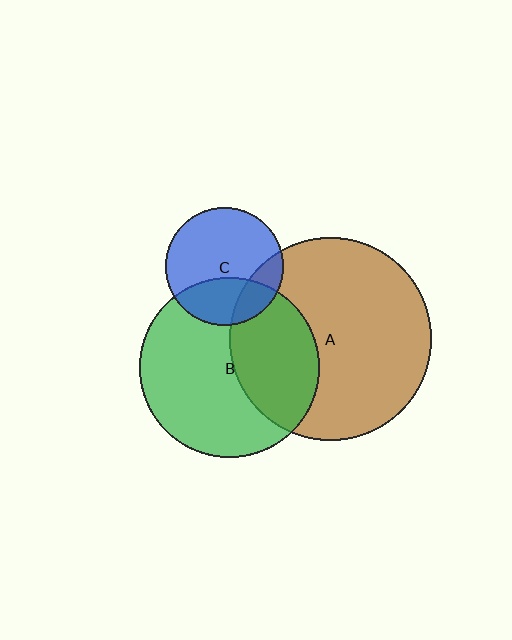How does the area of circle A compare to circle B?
Approximately 1.3 times.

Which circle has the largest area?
Circle A (brown).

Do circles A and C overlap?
Yes.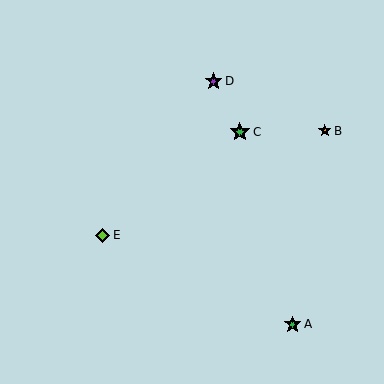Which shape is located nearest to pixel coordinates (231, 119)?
The green star (labeled C) at (240, 132) is nearest to that location.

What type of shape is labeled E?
Shape E is a lime diamond.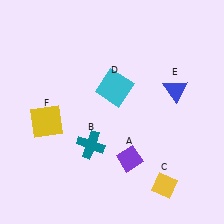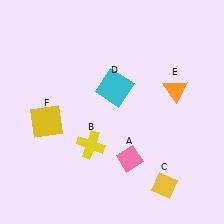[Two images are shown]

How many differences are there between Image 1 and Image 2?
There are 3 differences between the two images.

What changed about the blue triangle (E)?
In Image 1, E is blue. In Image 2, it changed to orange.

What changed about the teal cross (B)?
In Image 1, B is teal. In Image 2, it changed to yellow.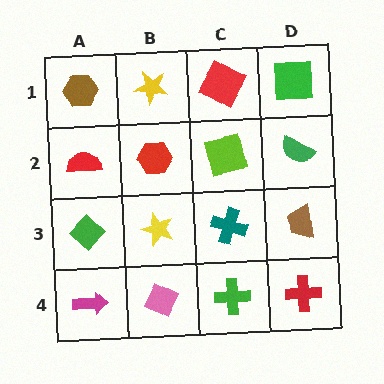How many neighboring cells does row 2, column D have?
3.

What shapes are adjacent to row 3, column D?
A green semicircle (row 2, column D), a red cross (row 4, column D), a teal cross (row 3, column C).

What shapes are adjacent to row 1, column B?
A red hexagon (row 2, column B), a brown hexagon (row 1, column A), a red square (row 1, column C).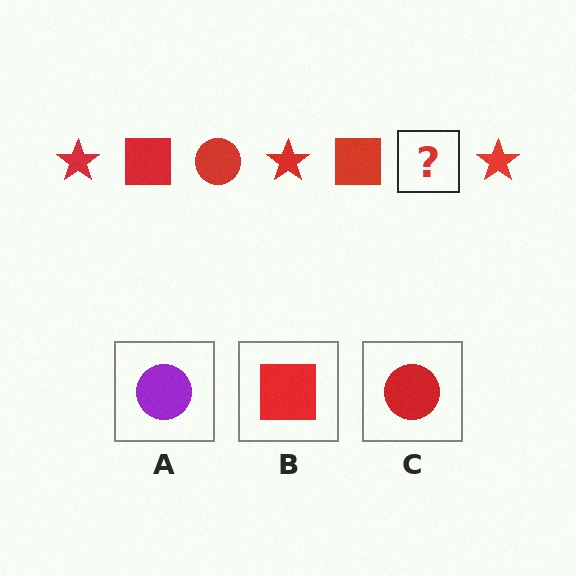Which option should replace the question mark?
Option C.